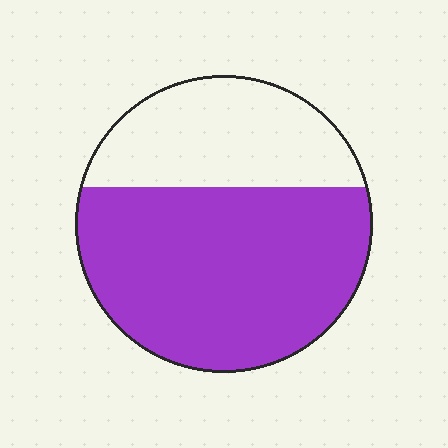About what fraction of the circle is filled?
About two thirds (2/3).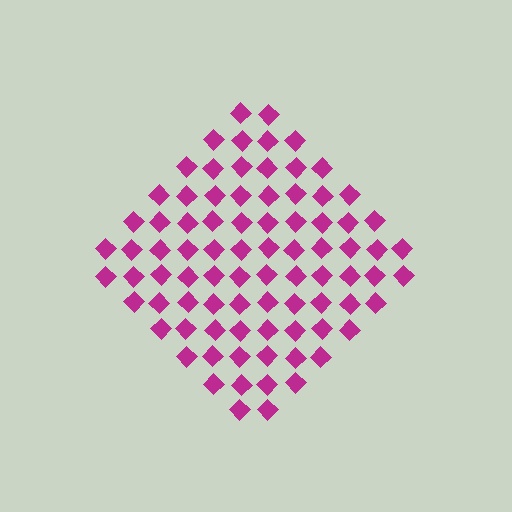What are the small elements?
The small elements are diamonds.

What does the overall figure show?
The overall figure shows a diamond.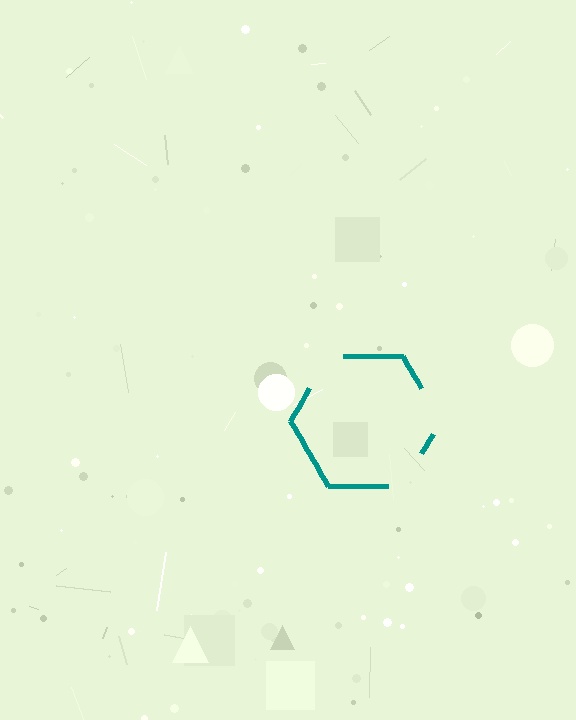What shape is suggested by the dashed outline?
The dashed outline suggests a hexagon.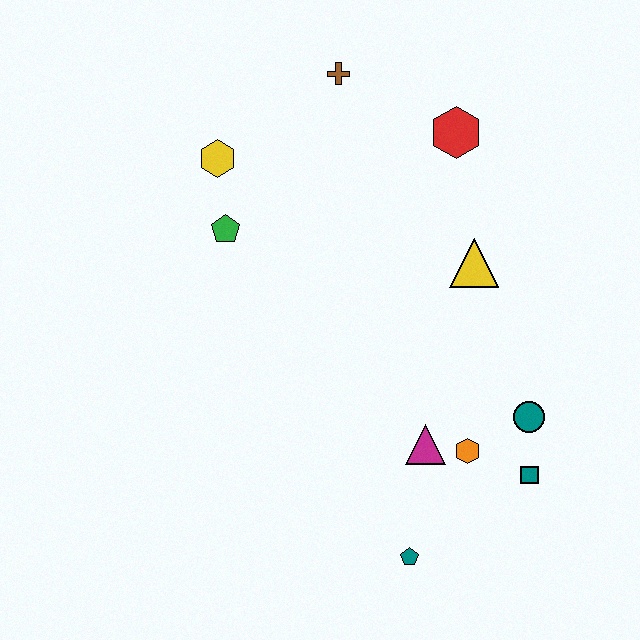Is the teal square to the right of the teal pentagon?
Yes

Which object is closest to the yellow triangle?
The red hexagon is closest to the yellow triangle.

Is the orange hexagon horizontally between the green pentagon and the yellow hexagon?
No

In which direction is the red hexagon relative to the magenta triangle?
The red hexagon is above the magenta triangle.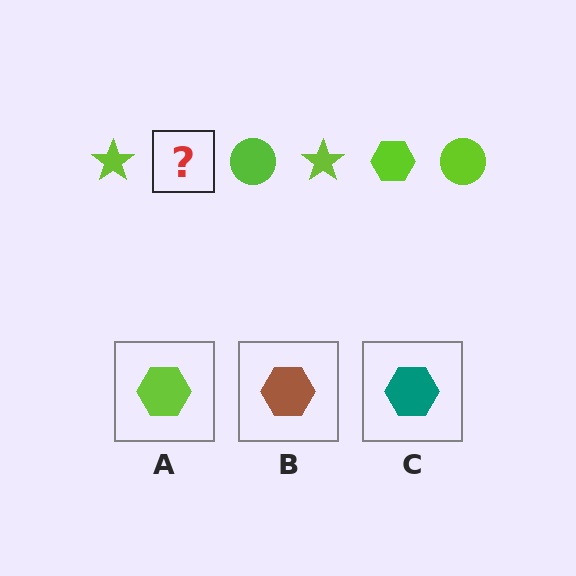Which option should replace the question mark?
Option A.